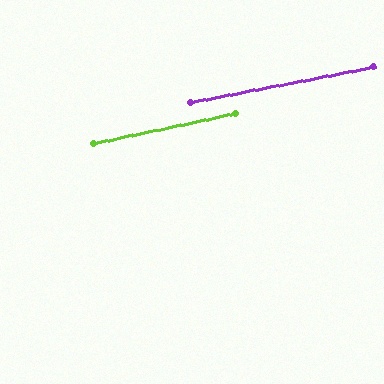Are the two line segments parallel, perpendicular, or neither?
Parallel — their directions differ by only 1.0°.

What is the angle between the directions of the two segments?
Approximately 1 degree.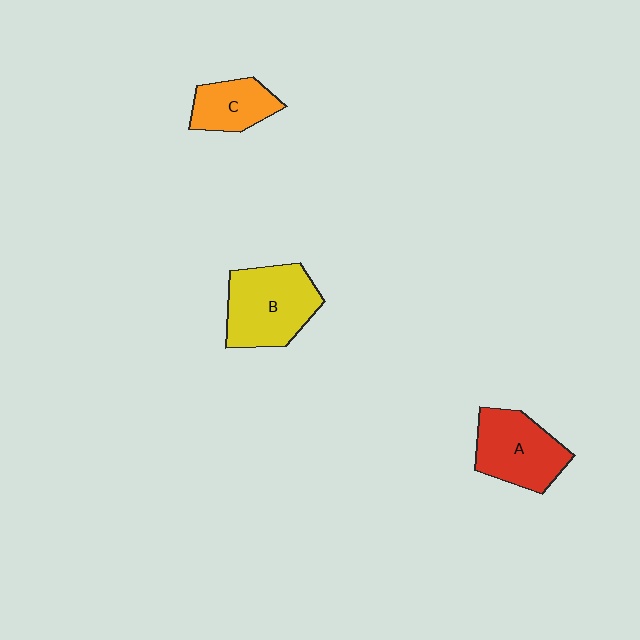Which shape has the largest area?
Shape B (yellow).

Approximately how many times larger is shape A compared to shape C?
Approximately 1.5 times.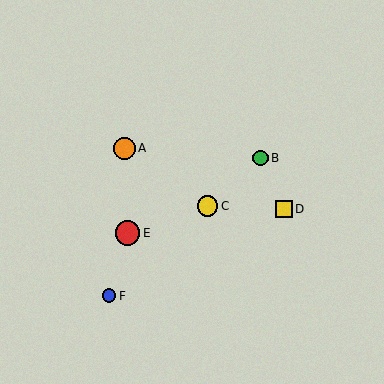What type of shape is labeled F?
Shape F is a blue circle.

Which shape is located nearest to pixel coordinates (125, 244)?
The red circle (labeled E) at (127, 233) is nearest to that location.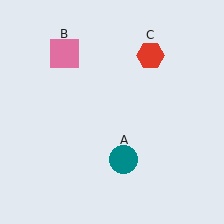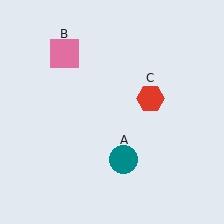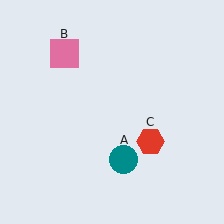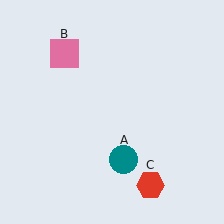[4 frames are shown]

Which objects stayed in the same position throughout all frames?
Teal circle (object A) and pink square (object B) remained stationary.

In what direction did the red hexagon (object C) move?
The red hexagon (object C) moved down.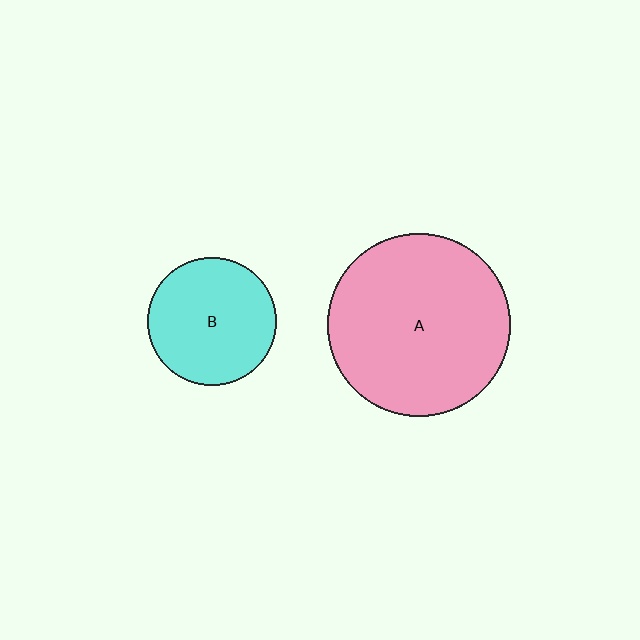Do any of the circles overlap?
No, none of the circles overlap.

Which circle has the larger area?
Circle A (pink).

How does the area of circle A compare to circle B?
Approximately 2.0 times.